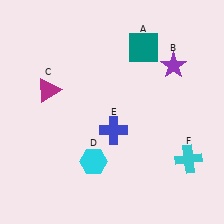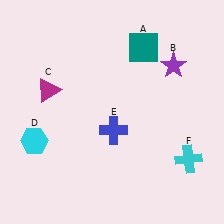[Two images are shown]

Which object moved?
The cyan hexagon (D) moved left.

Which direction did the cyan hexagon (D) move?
The cyan hexagon (D) moved left.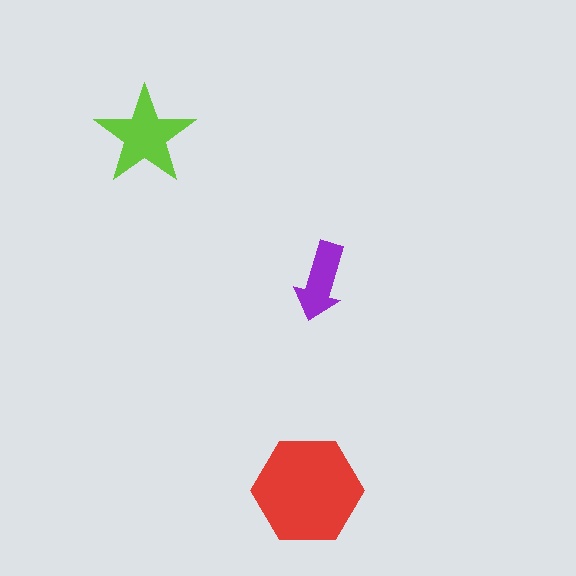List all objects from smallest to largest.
The purple arrow, the lime star, the red hexagon.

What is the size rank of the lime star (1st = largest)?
2nd.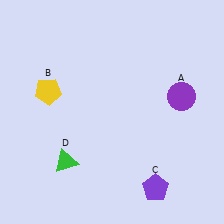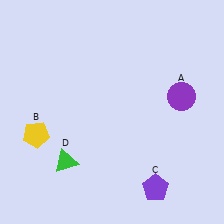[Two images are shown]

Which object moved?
The yellow pentagon (B) moved down.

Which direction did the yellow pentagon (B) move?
The yellow pentagon (B) moved down.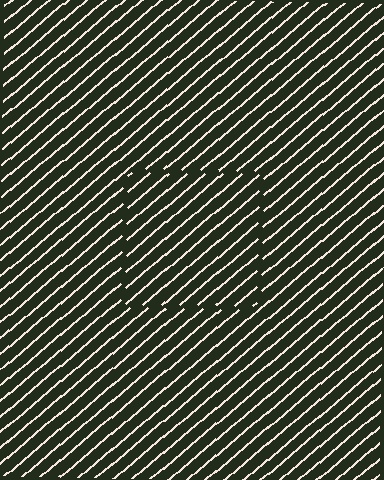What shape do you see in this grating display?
An illusory square. The interior of the shape contains the same grating, shifted by half a period — the contour is defined by the phase discontinuity where line-ends from the inner and outer gratings abut.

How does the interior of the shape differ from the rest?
The interior of the shape contains the same grating, shifted by half a period — the contour is defined by the phase discontinuity where line-ends from the inner and outer gratings abut.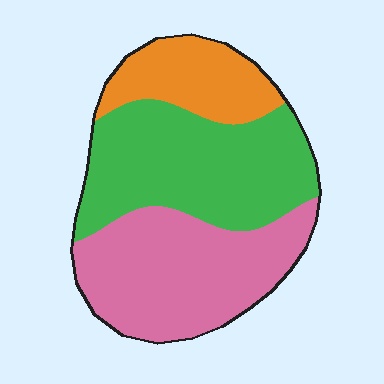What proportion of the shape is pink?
Pink covers around 40% of the shape.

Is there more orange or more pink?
Pink.